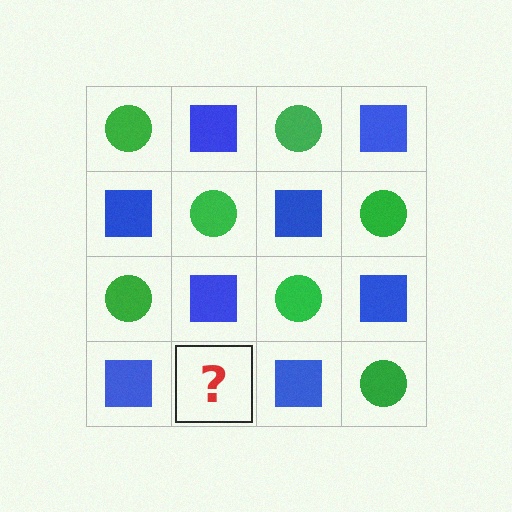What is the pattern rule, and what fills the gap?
The rule is that it alternates green circle and blue square in a checkerboard pattern. The gap should be filled with a green circle.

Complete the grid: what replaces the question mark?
The question mark should be replaced with a green circle.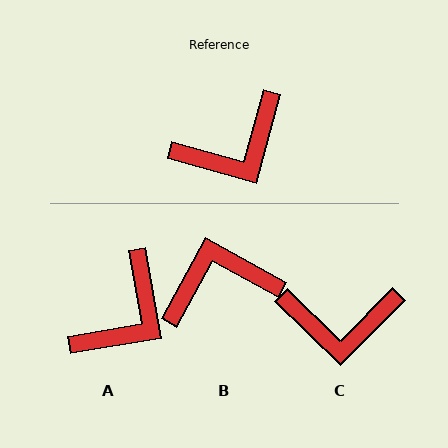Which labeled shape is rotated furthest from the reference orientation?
B, about 166 degrees away.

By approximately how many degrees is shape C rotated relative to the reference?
Approximately 29 degrees clockwise.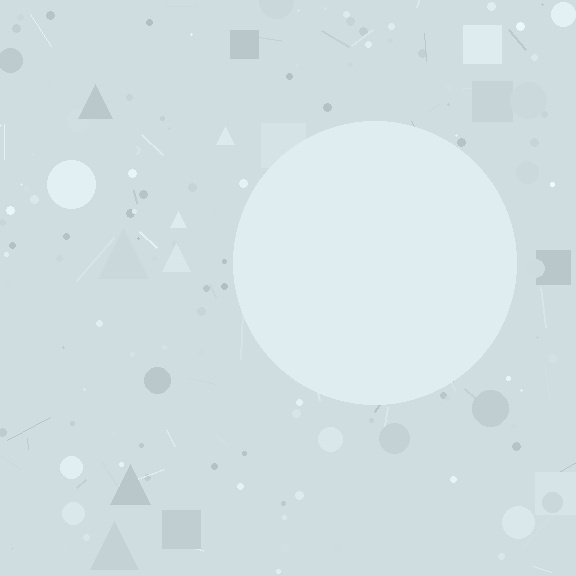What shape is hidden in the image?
A circle is hidden in the image.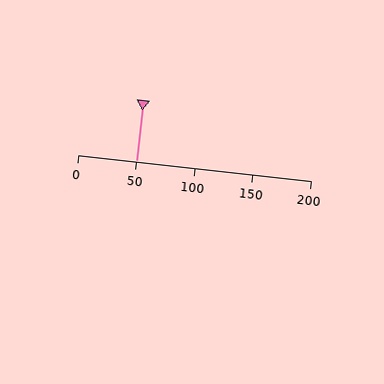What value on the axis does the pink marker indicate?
The marker indicates approximately 50.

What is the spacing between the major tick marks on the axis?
The major ticks are spaced 50 apart.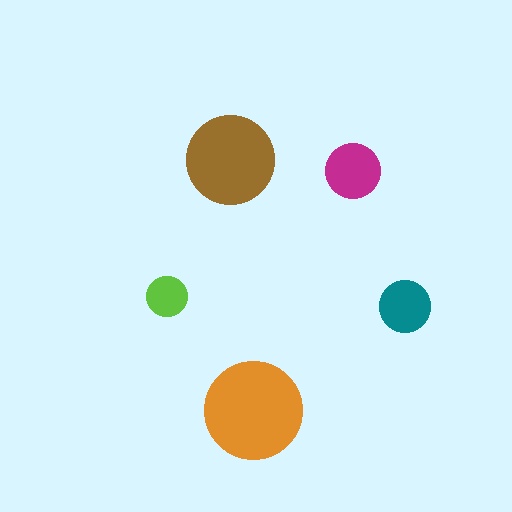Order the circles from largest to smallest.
the orange one, the brown one, the magenta one, the teal one, the lime one.